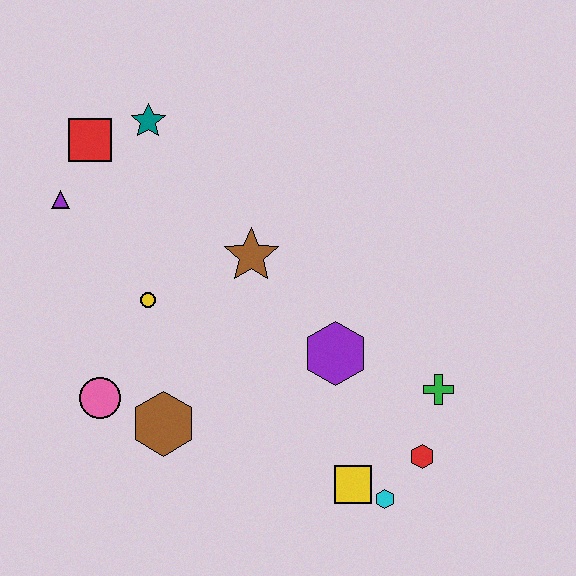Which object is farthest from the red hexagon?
The red square is farthest from the red hexagon.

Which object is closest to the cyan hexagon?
The yellow square is closest to the cyan hexagon.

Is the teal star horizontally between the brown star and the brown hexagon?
No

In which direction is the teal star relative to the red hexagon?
The teal star is above the red hexagon.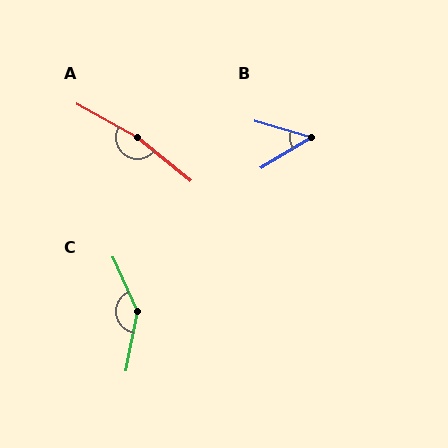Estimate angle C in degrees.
Approximately 145 degrees.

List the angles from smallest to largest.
B (47°), C (145°), A (169°).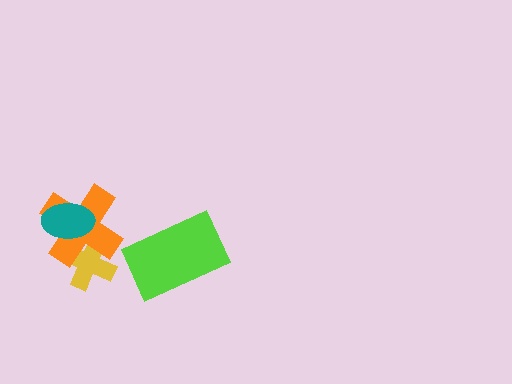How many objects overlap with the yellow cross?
2 objects overlap with the yellow cross.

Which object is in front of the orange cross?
The teal ellipse is in front of the orange cross.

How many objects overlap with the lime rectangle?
0 objects overlap with the lime rectangle.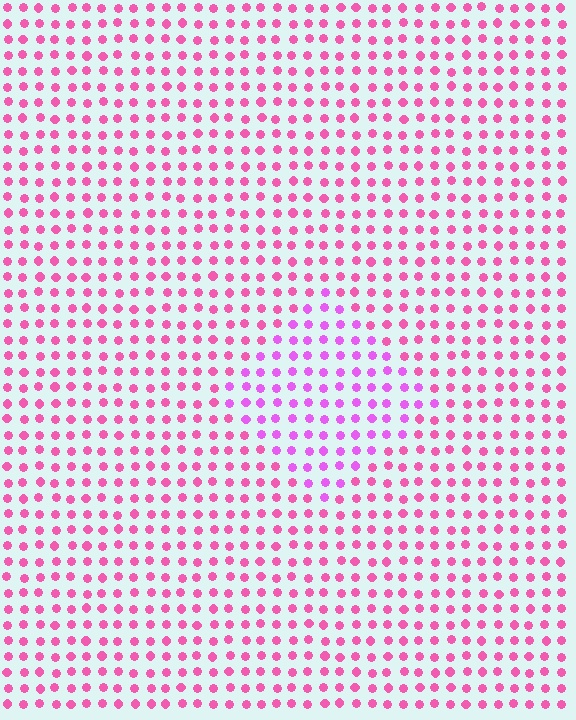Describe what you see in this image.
The image is filled with small pink elements in a uniform arrangement. A diamond-shaped region is visible where the elements are tinted to a slightly different hue, forming a subtle color boundary.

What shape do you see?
I see a diamond.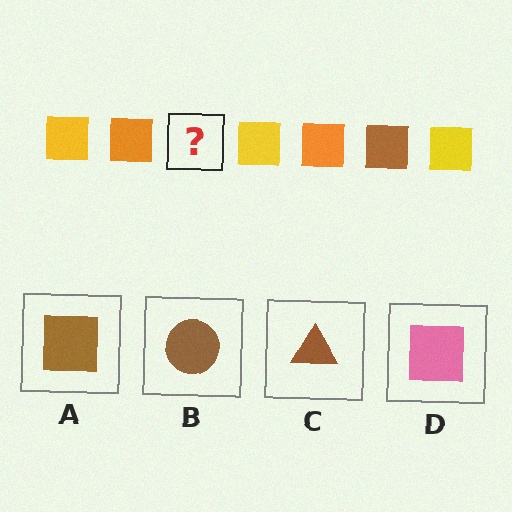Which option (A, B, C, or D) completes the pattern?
A.